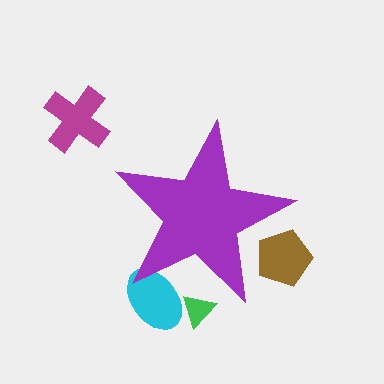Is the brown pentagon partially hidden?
Yes, the brown pentagon is partially hidden behind the purple star.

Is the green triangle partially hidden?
Yes, the green triangle is partially hidden behind the purple star.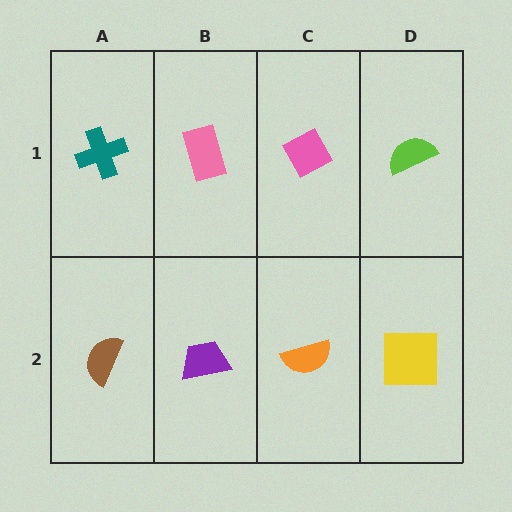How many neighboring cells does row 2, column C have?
3.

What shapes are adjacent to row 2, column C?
A pink diamond (row 1, column C), a purple trapezoid (row 2, column B), a yellow square (row 2, column D).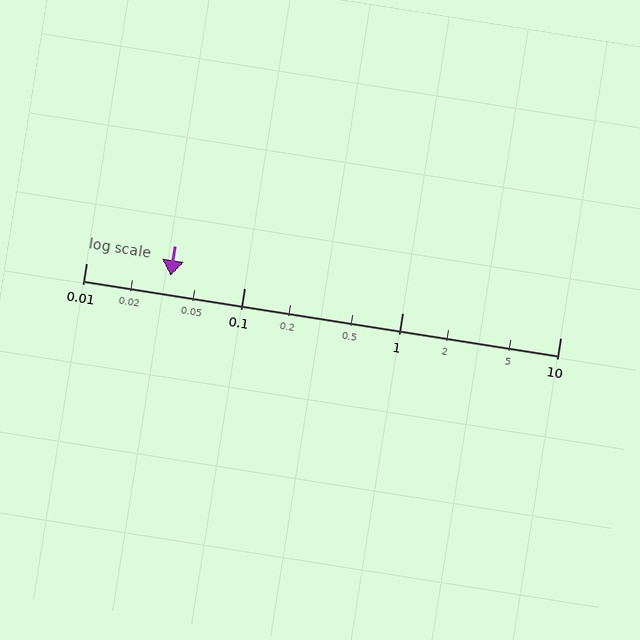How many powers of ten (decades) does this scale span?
The scale spans 3 decades, from 0.01 to 10.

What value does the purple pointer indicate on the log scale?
The pointer indicates approximately 0.034.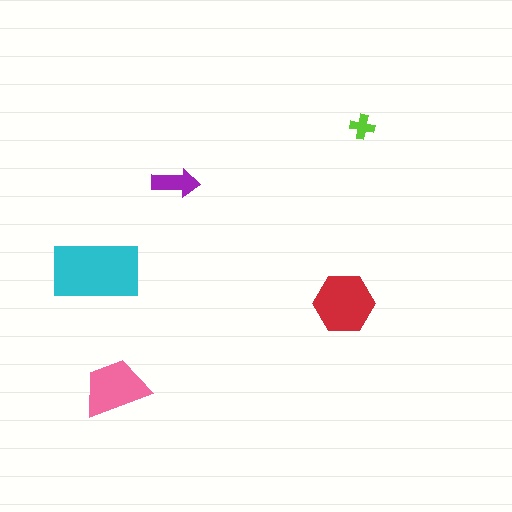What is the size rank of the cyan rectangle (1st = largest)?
1st.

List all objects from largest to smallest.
The cyan rectangle, the red hexagon, the pink trapezoid, the purple arrow, the lime cross.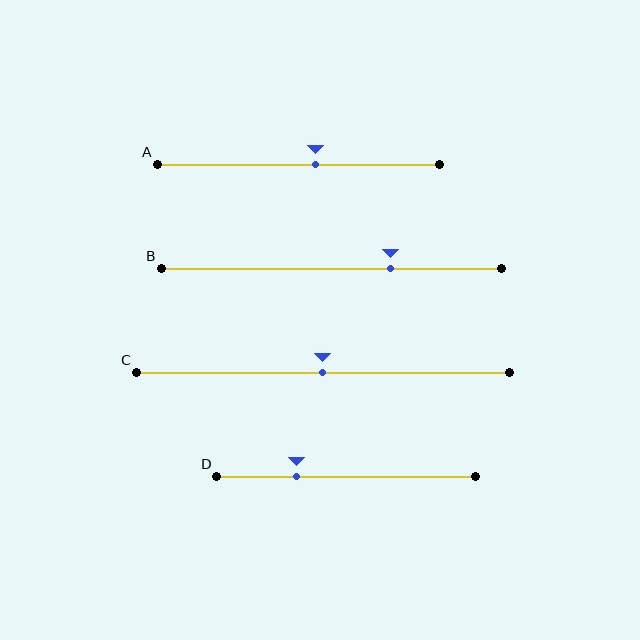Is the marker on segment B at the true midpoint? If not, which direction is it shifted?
No, the marker on segment B is shifted to the right by about 17% of the segment length.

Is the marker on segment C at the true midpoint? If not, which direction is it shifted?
Yes, the marker on segment C is at the true midpoint.